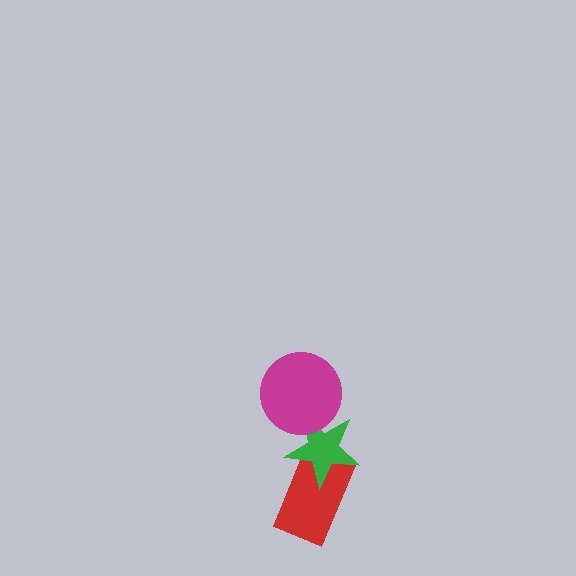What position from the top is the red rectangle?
The red rectangle is 3rd from the top.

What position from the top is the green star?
The green star is 2nd from the top.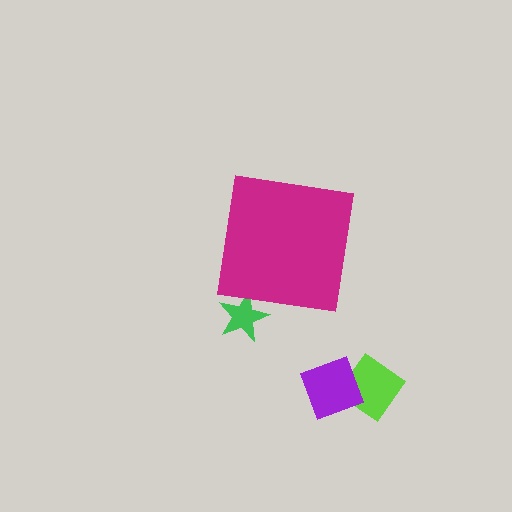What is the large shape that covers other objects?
A magenta square.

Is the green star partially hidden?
Yes, the green star is partially hidden behind the magenta square.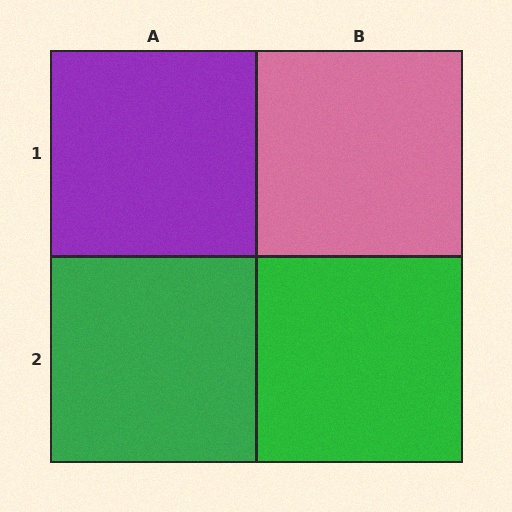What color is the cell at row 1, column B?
Pink.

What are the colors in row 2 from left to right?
Green, green.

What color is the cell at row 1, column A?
Purple.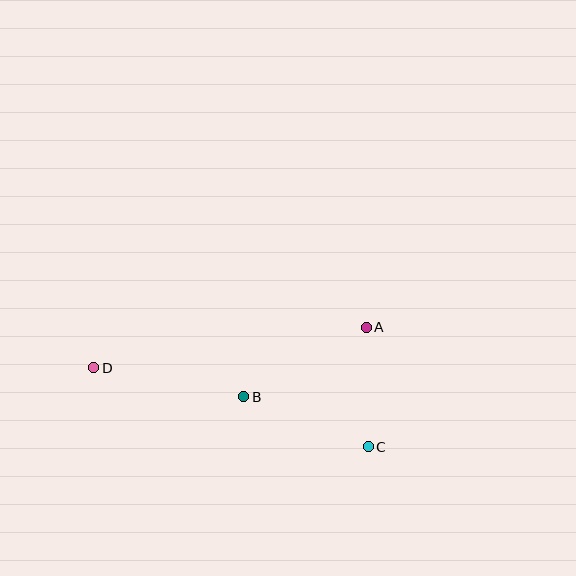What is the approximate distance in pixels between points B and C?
The distance between B and C is approximately 134 pixels.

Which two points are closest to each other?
Points A and C are closest to each other.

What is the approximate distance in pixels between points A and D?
The distance between A and D is approximately 276 pixels.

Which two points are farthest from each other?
Points C and D are farthest from each other.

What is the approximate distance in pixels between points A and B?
The distance between A and B is approximately 141 pixels.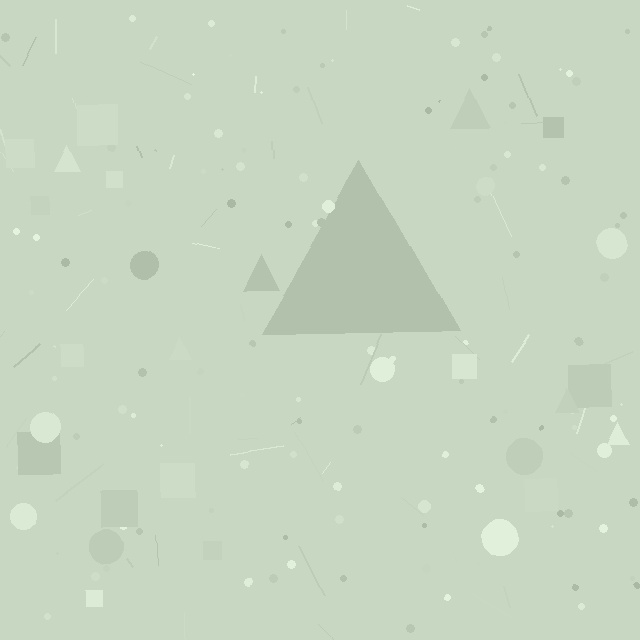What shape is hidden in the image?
A triangle is hidden in the image.